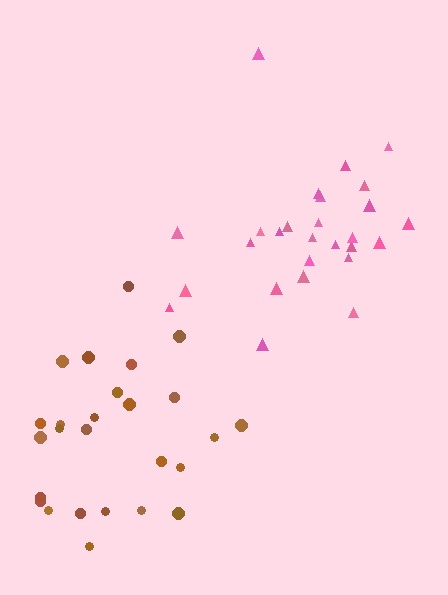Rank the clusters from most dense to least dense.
brown, pink.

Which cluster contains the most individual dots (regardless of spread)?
Pink (27).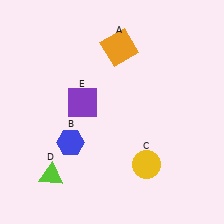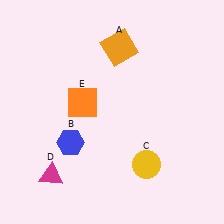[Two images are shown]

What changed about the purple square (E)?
In Image 1, E is purple. In Image 2, it changed to orange.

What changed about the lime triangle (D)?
In Image 1, D is lime. In Image 2, it changed to magenta.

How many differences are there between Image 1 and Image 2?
There are 2 differences between the two images.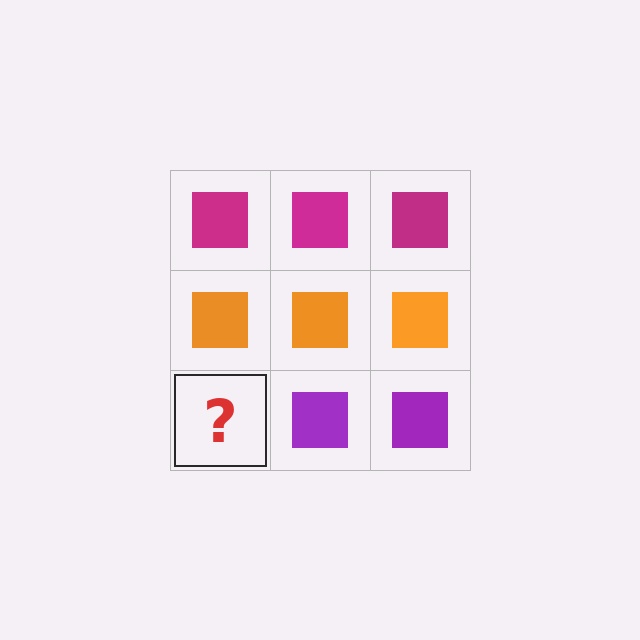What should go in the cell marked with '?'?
The missing cell should contain a purple square.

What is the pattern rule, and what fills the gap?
The rule is that each row has a consistent color. The gap should be filled with a purple square.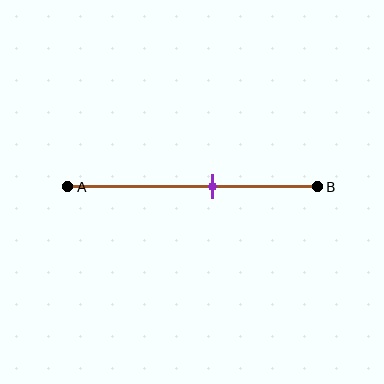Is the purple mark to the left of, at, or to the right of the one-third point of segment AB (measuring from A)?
The purple mark is to the right of the one-third point of segment AB.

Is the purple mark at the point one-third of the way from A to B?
No, the mark is at about 60% from A, not at the 33% one-third point.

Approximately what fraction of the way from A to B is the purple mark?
The purple mark is approximately 60% of the way from A to B.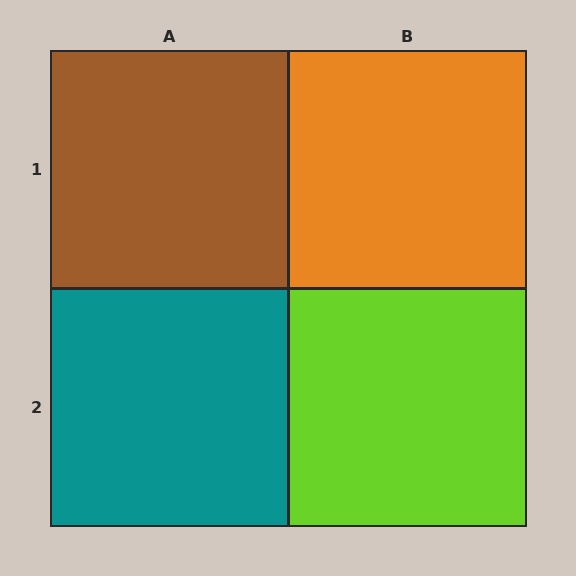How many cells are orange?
1 cell is orange.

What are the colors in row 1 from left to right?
Brown, orange.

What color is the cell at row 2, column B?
Lime.